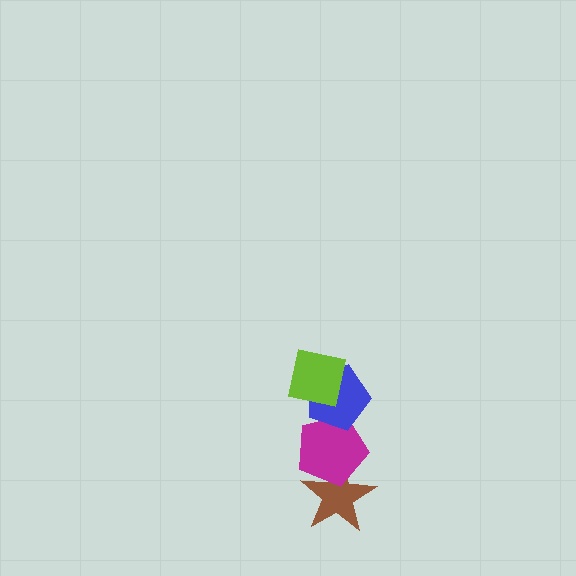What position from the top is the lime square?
The lime square is 1st from the top.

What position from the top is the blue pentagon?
The blue pentagon is 2nd from the top.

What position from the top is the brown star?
The brown star is 4th from the top.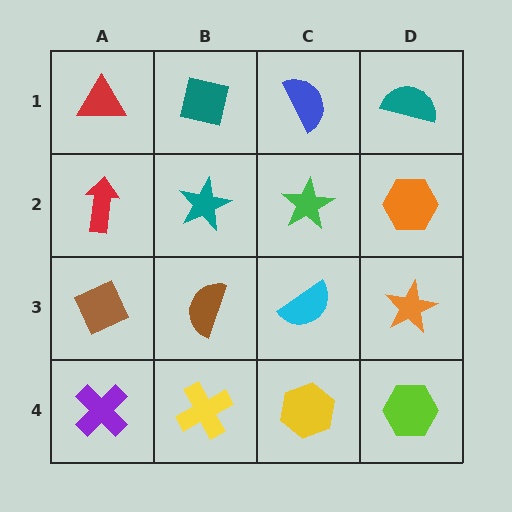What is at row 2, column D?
An orange hexagon.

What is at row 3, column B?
A brown semicircle.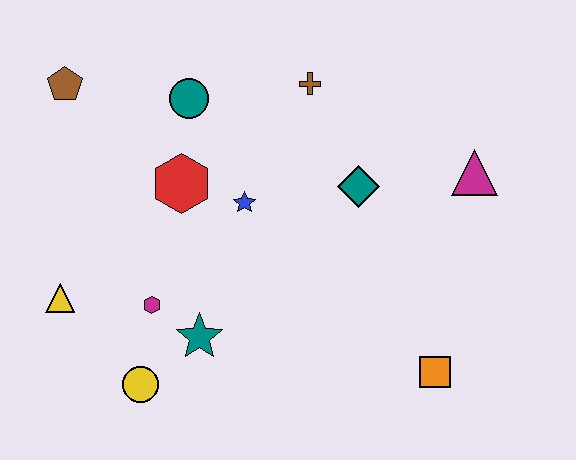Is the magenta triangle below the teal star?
No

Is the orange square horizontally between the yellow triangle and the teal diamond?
No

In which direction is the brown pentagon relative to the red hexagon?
The brown pentagon is to the left of the red hexagon.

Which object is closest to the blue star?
The red hexagon is closest to the blue star.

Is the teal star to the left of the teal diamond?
Yes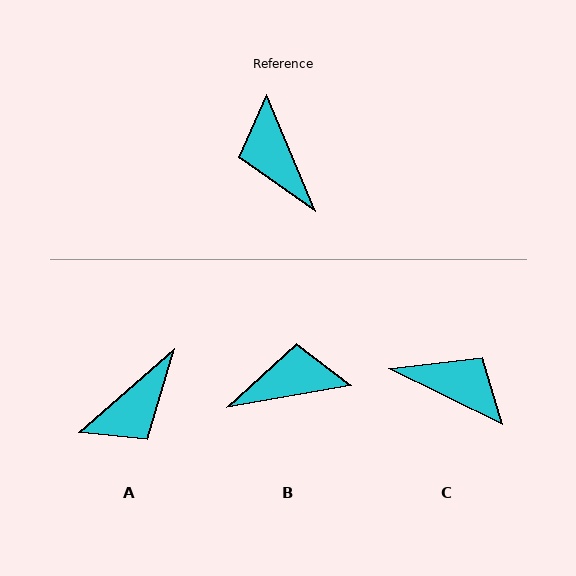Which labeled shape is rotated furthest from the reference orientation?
C, about 139 degrees away.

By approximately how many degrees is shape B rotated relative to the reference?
Approximately 103 degrees clockwise.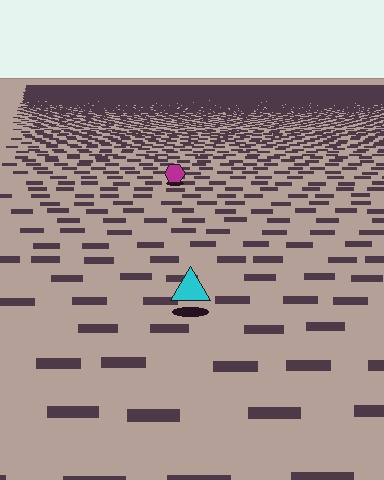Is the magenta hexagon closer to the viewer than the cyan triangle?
No. The cyan triangle is closer — you can tell from the texture gradient: the ground texture is coarser near it.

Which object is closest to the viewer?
The cyan triangle is closest. The texture marks near it are larger and more spread out.